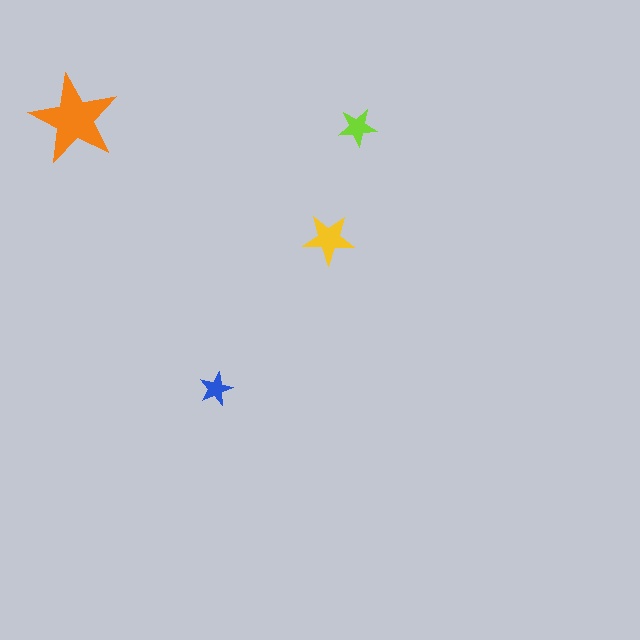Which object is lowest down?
The blue star is bottommost.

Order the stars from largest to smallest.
the orange one, the yellow one, the lime one, the blue one.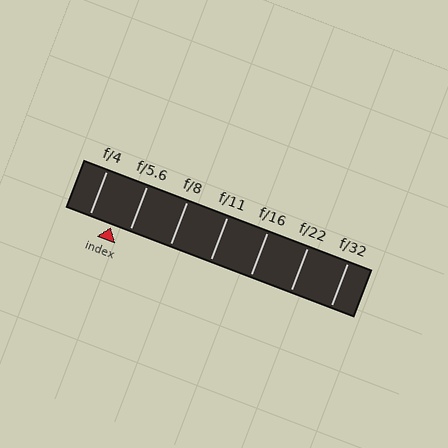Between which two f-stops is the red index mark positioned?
The index mark is between f/4 and f/5.6.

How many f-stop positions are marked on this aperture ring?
There are 7 f-stop positions marked.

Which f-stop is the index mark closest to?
The index mark is closest to f/5.6.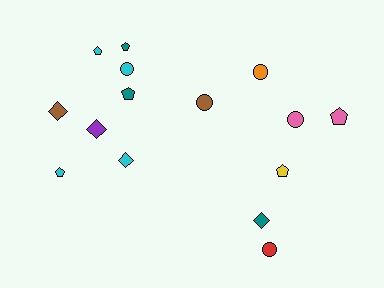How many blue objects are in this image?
There are no blue objects.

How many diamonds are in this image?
There are 4 diamonds.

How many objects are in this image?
There are 15 objects.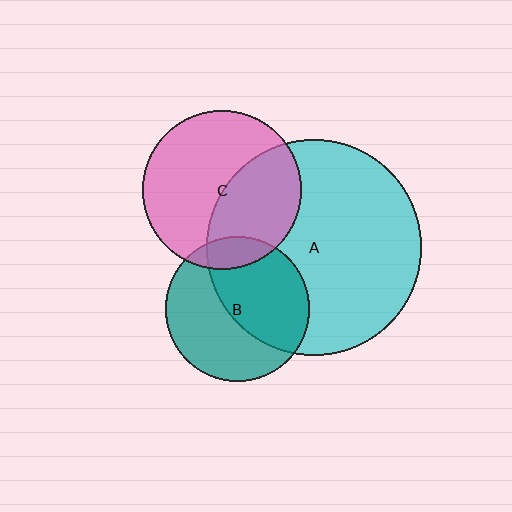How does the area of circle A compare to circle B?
Approximately 2.2 times.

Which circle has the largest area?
Circle A (cyan).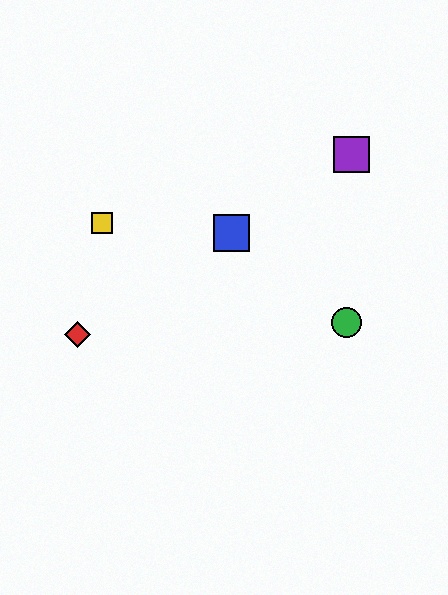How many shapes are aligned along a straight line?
3 shapes (the red diamond, the blue square, the purple square) are aligned along a straight line.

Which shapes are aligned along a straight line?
The red diamond, the blue square, the purple square are aligned along a straight line.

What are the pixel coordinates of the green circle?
The green circle is at (347, 322).